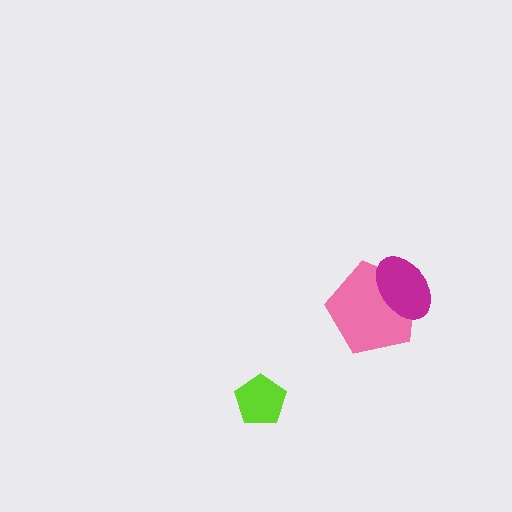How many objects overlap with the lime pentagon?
0 objects overlap with the lime pentagon.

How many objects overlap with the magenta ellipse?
1 object overlaps with the magenta ellipse.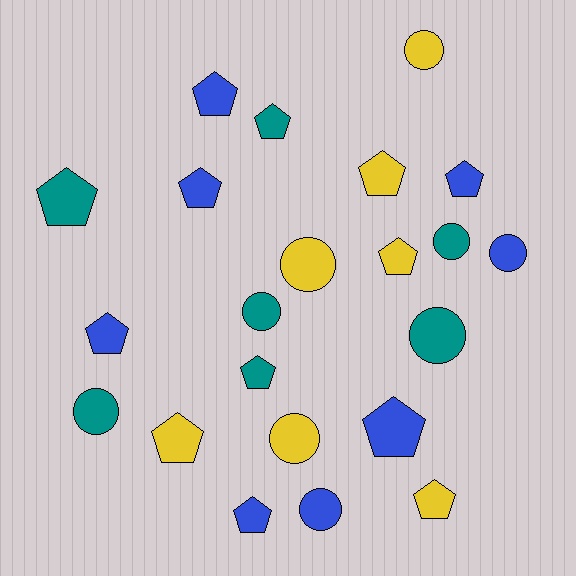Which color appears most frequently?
Blue, with 8 objects.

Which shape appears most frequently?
Pentagon, with 13 objects.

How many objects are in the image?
There are 22 objects.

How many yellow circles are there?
There are 3 yellow circles.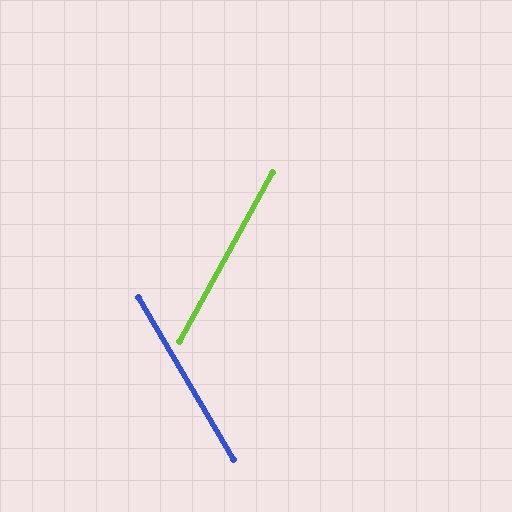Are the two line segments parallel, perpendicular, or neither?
Neither parallel nor perpendicular — they differ by about 59°.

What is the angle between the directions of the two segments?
Approximately 59 degrees.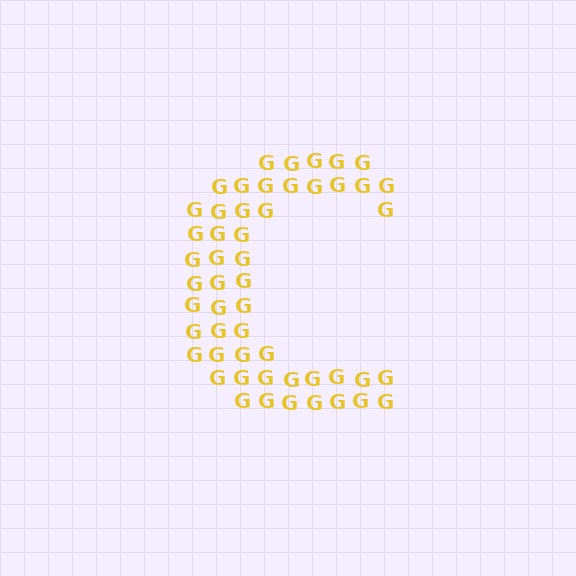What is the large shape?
The large shape is the letter C.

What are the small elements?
The small elements are letter G's.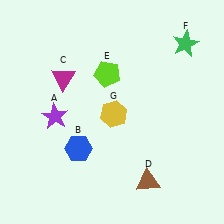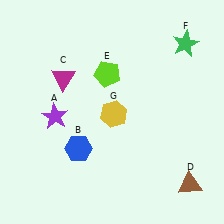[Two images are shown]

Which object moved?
The brown triangle (D) moved right.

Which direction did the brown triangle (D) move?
The brown triangle (D) moved right.